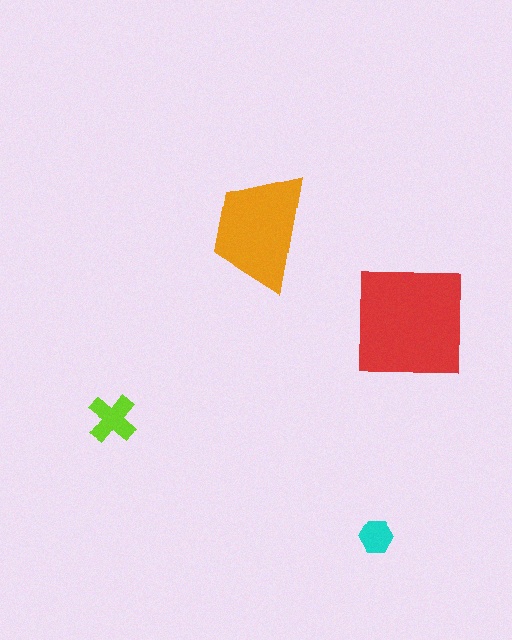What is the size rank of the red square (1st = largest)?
1st.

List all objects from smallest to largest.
The cyan hexagon, the lime cross, the orange trapezoid, the red square.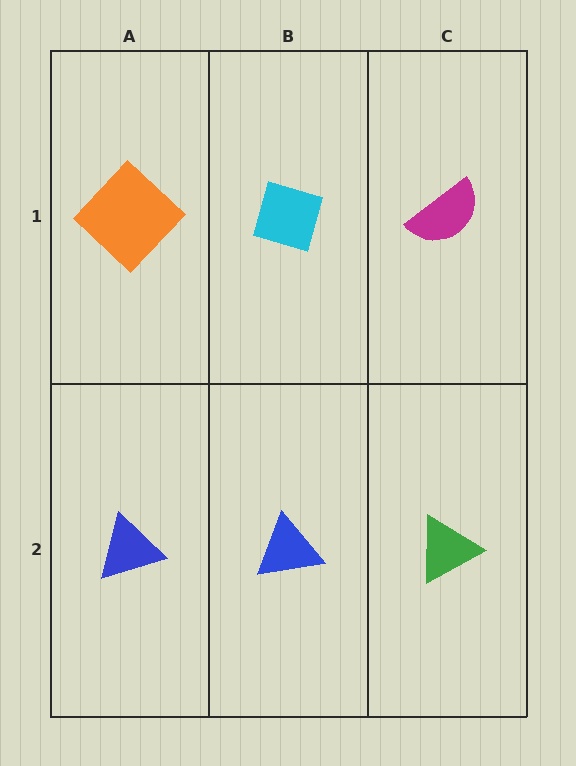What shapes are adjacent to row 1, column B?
A blue triangle (row 2, column B), an orange diamond (row 1, column A), a magenta semicircle (row 1, column C).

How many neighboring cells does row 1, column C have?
2.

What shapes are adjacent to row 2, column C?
A magenta semicircle (row 1, column C), a blue triangle (row 2, column B).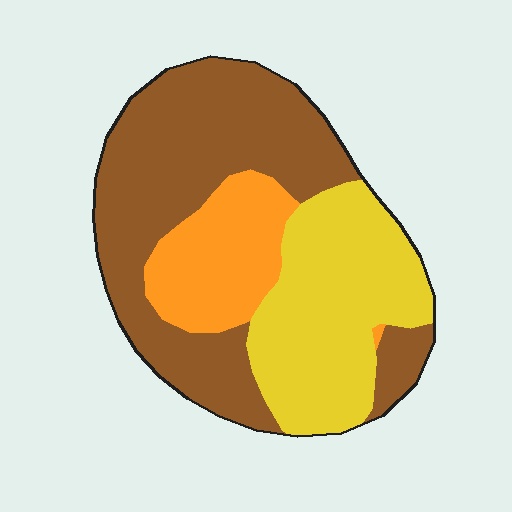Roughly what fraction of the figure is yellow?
Yellow covers around 35% of the figure.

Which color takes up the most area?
Brown, at roughly 50%.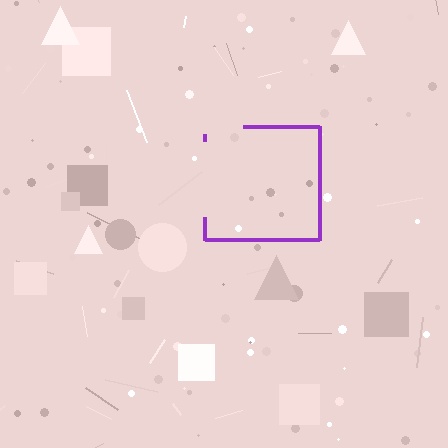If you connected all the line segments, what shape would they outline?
They would outline a square.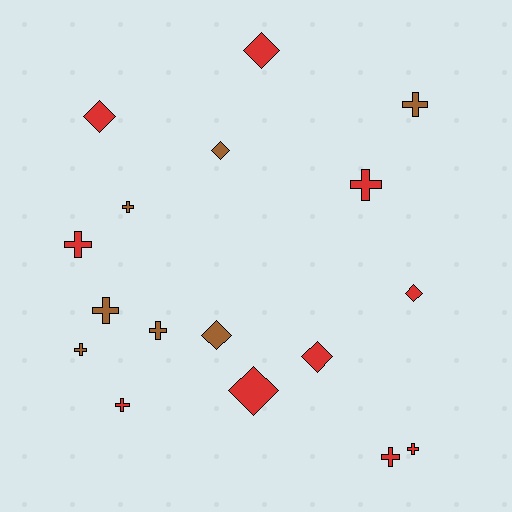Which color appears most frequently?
Red, with 10 objects.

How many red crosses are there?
There are 5 red crosses.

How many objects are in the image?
There are 17 objects.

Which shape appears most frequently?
Cross, with 10 objects.